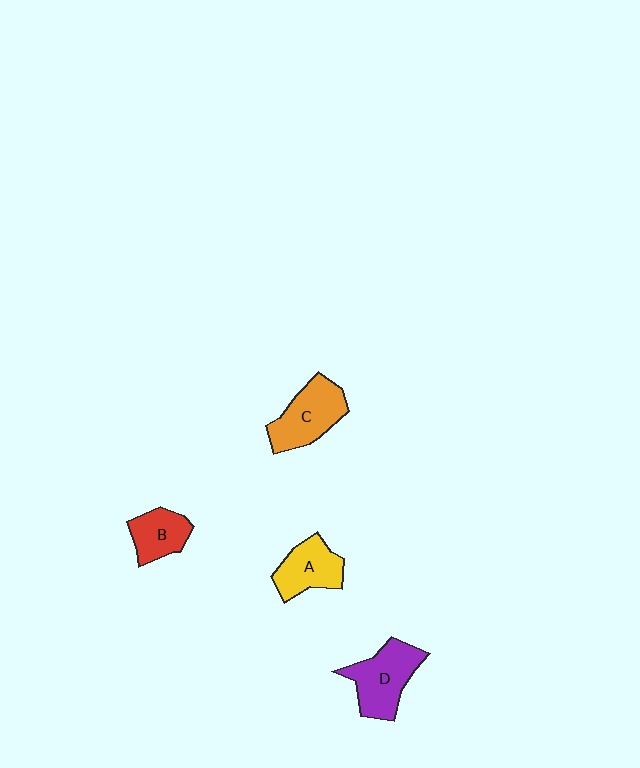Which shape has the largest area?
Shape D (purple).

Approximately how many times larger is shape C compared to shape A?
Approximately 1.2 times.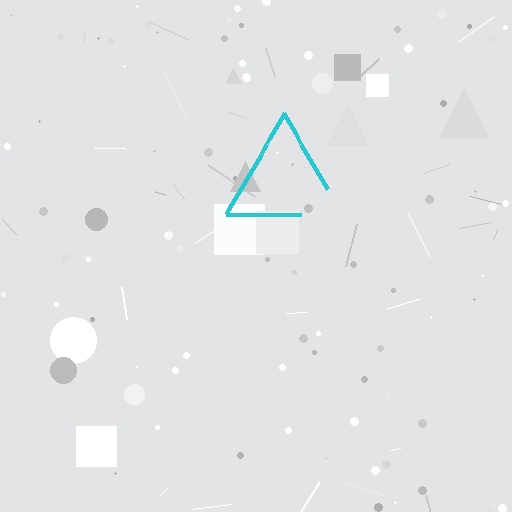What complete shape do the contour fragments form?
The contour fragments form a triangle.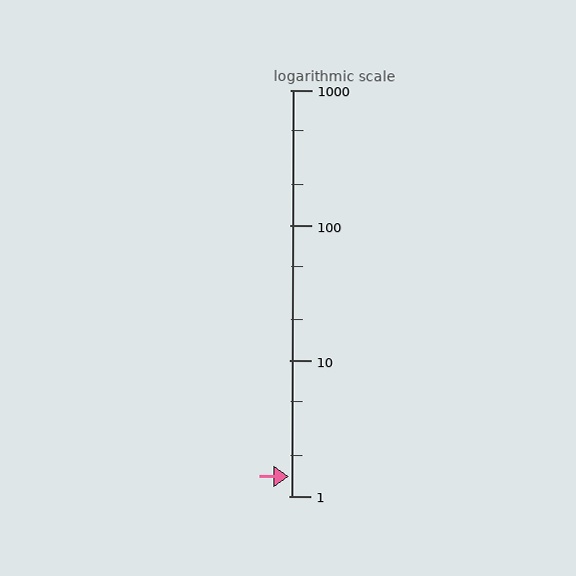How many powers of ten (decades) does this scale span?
The scale spans 3 decades, from 1 to 1000.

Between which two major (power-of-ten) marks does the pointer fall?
The pointer is between 1 and 10.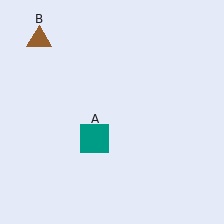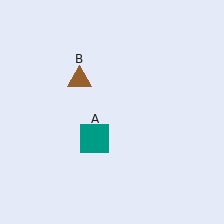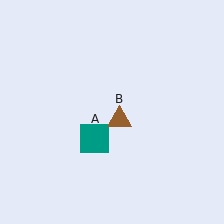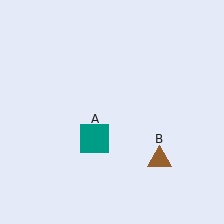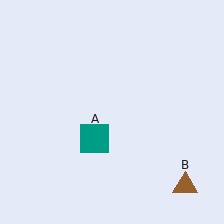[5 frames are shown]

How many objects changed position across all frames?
1 object changed position: brown triangle (object B).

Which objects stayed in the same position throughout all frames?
Teal square (object A) remained stationary.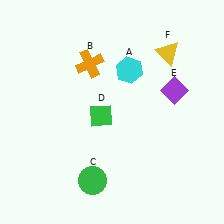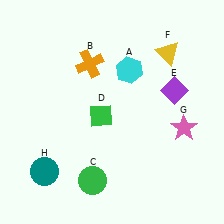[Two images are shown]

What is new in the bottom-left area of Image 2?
A teal circle (H) was added in the bottom-left area of Image 2.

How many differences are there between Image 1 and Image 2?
There are 2 differences between the two images.